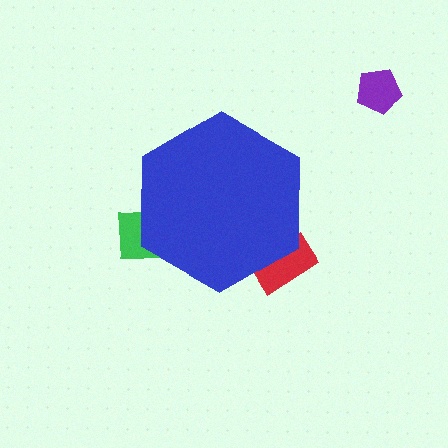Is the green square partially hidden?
Yes, the green square is partially hidden behind the blue hexagon.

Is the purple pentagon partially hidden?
No, the purple pentagon is fully visible.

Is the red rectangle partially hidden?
Yes, the red rectangle is partially hidden behind the blue hexagon.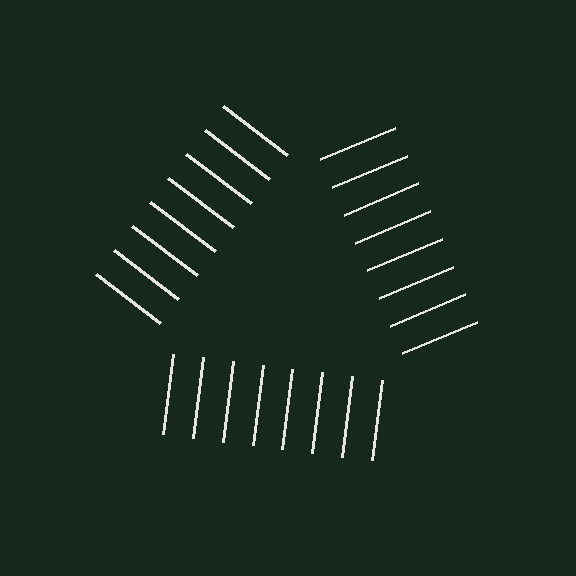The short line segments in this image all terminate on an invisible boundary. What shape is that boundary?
An illusory triangle — the line segments terminate on its edges but no continuous stroke is drawn.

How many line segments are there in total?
24 — 8 along each of the 3 edges.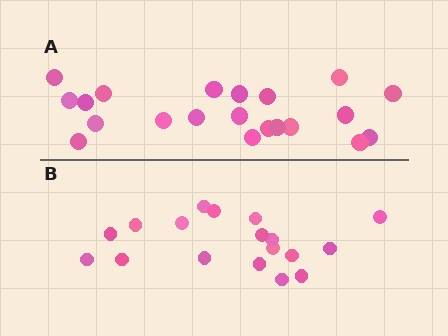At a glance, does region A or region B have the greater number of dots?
Region A (the top region) has more dots.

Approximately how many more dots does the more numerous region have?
Region A has just a few more — roughly 2 or 3 more dots than region B.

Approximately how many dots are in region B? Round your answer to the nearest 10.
About 20 dots. (The exact count is 18, which rounds to 20.)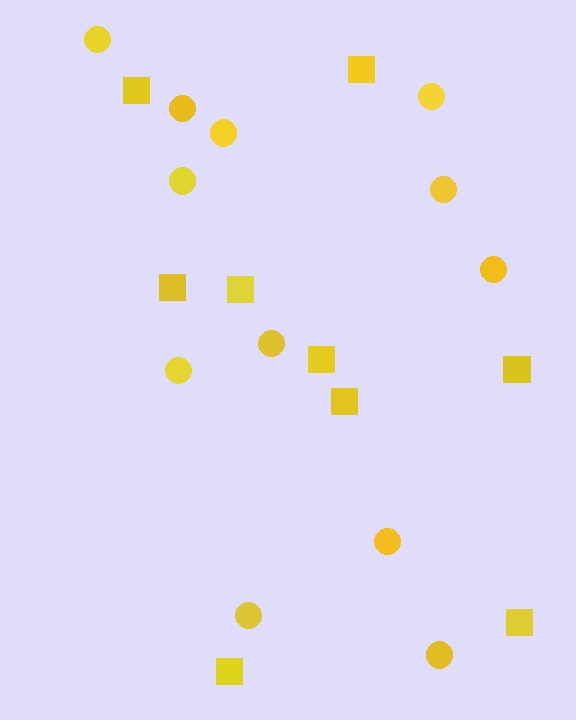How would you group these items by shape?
There are 2 groups: one group of circles (12) and one group of squares (9).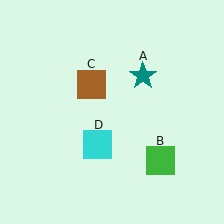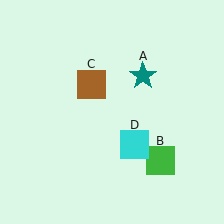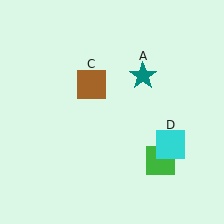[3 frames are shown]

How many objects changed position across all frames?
1 object changed position: cyan square (object D).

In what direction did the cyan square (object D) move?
The cyan square (object D) moved right.